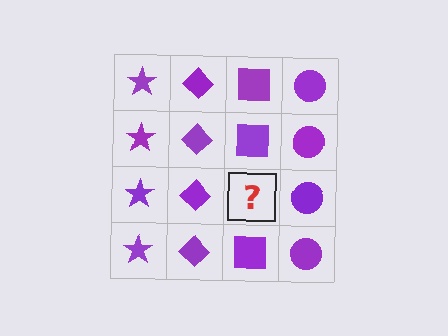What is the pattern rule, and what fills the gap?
The rule is that each column has a consistent shape. The gap should be filled with a purple square.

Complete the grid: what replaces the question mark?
The question mark should be replaced with a purple square.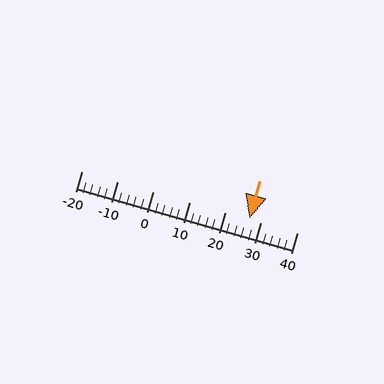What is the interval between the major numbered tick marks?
The major tick marks are spaced 10 units apart.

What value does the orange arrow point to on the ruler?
The orange arrow points to approximately 27.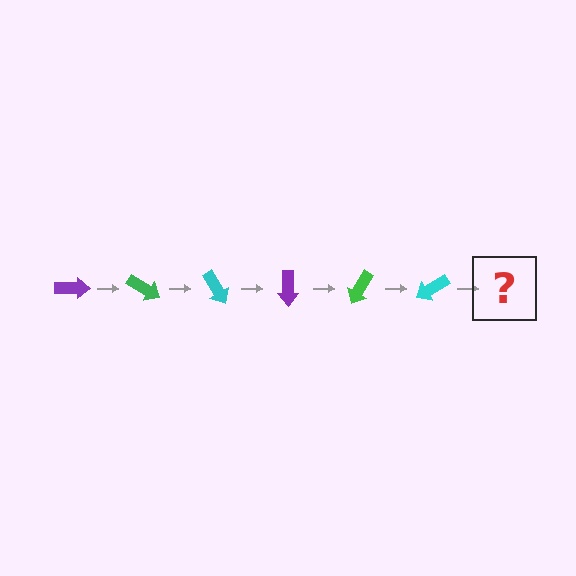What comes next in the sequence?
The next element should be a purple arrow, rotated 180 degrees from the start.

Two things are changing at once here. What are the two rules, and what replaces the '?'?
The two rules are that it rotates 30 degrees each step and the color cycles through purple, green, and cyan. The '?' should be a purple arrow, rotated 180 degrees from the start.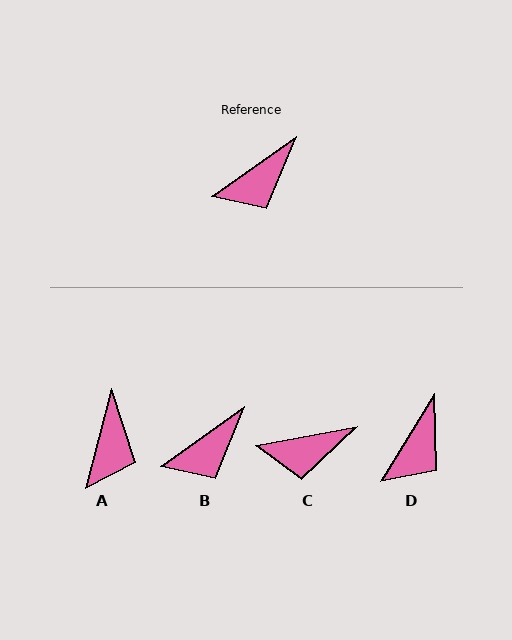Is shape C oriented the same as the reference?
No, it is off by about 25 degrees.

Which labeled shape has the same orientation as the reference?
B.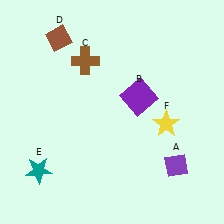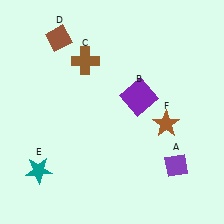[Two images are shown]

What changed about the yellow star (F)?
In Image 1, F is yellow. In Image 2, it changed to brown.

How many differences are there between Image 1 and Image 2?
There is 1 difference between the two images.